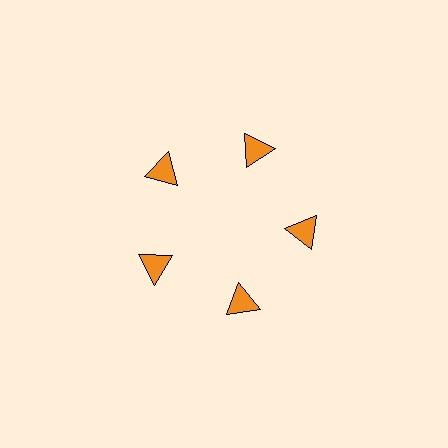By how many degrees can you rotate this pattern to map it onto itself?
The pattern maps onto itself every 72 degrees of rotation.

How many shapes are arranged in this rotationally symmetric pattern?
There are 5 shapes, arranged in 5 groups of 1.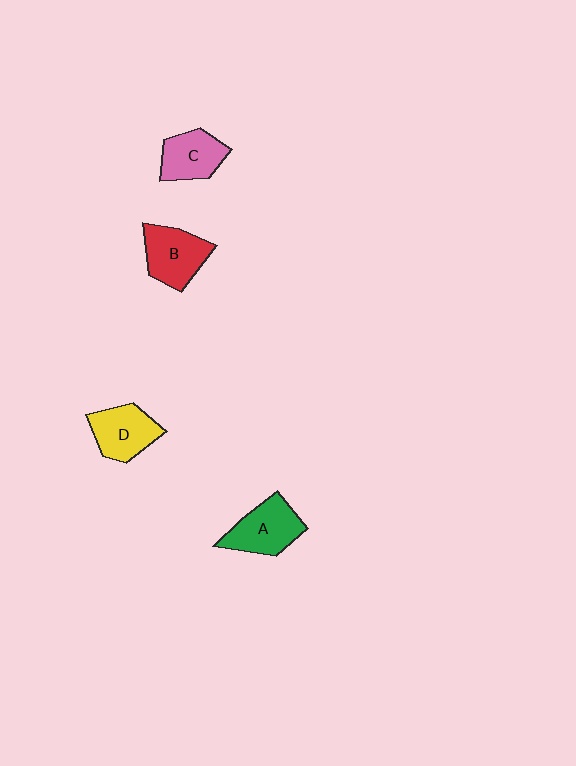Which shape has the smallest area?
Shape C (pink).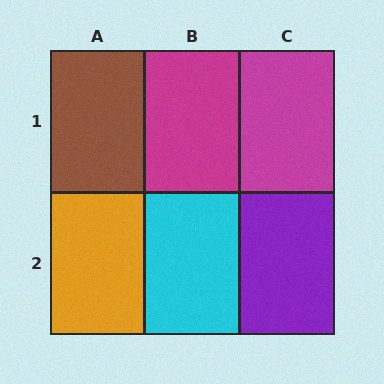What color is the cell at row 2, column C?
Purple.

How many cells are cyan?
1 cell is cyan.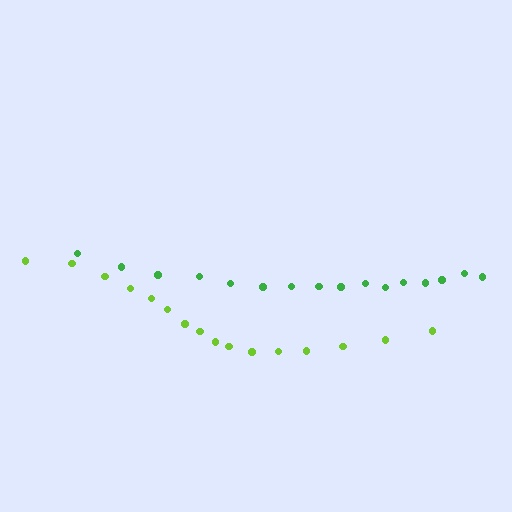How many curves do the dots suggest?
There are 2 distinct paths.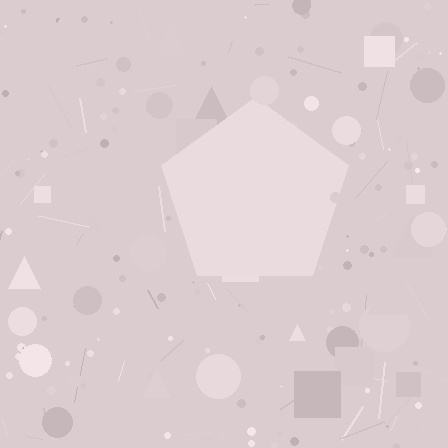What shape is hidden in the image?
A pentagon is hidden in the image.